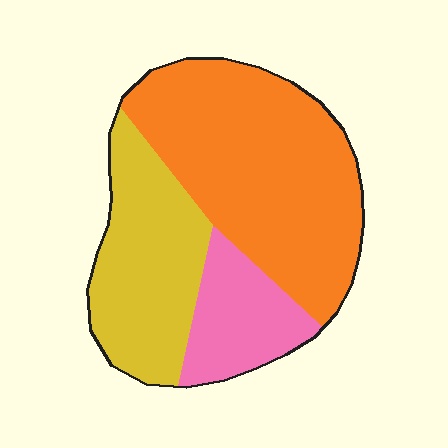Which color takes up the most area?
Orange, at roughly 50%.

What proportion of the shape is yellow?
Yellow takes up about one third (1/3) of the shape.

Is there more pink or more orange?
Orange.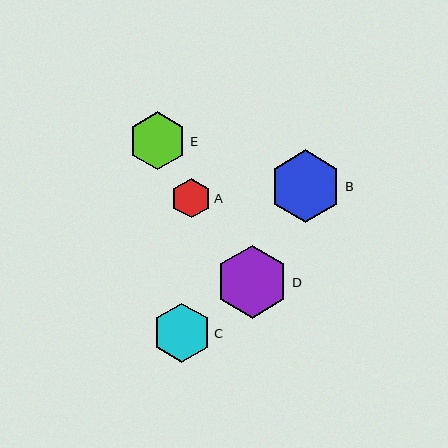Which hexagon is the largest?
Hexagon D is the largest with a size of approximately 73 pixels.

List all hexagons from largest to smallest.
From largest to smallest: D, B, C, E, A.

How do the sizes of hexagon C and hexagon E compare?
Hexagon C and hexagon E are approximately the same size.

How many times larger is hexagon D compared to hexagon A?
Hexagon D is approximately 1.8 times the size of hexagon A.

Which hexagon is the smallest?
Hexagon A is the smallest with a size of approximately 39 pixels.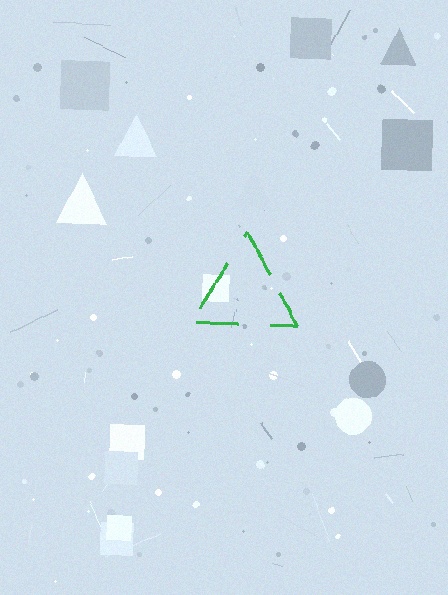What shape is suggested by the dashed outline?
The dashed outline suggests a triangle.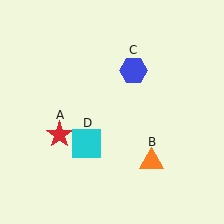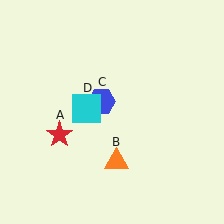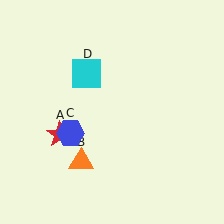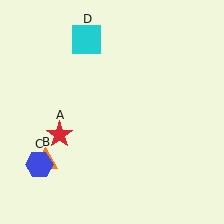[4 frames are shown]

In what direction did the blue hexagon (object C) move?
The blue hexagon (object C) moved down and to the left.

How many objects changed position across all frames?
3 objects changed position: orange triangle (object B), blue hexagon (object C), cyan square (object D).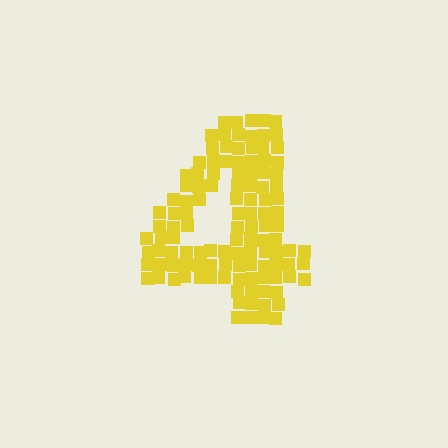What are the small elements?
The small elements are squares.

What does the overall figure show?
The overall figure shows the digit 4.